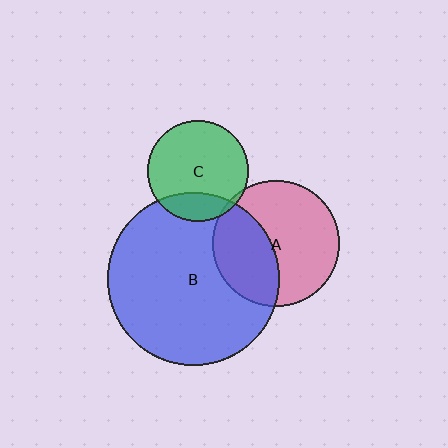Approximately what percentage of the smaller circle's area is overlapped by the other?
Approximately 20%.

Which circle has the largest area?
Circle B (blue).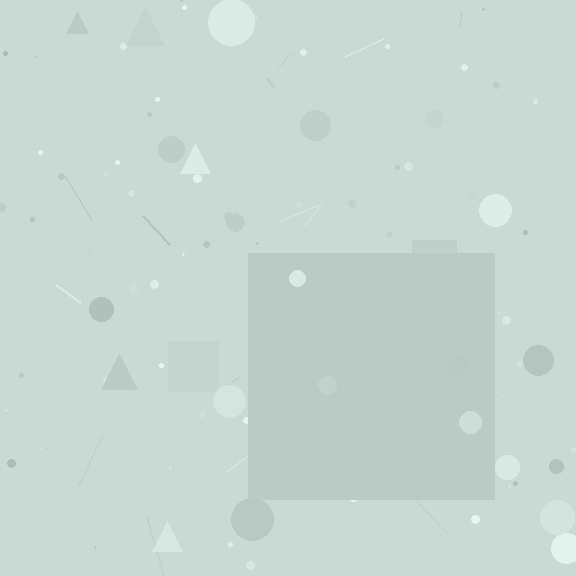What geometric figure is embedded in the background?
A square is embedded in the background.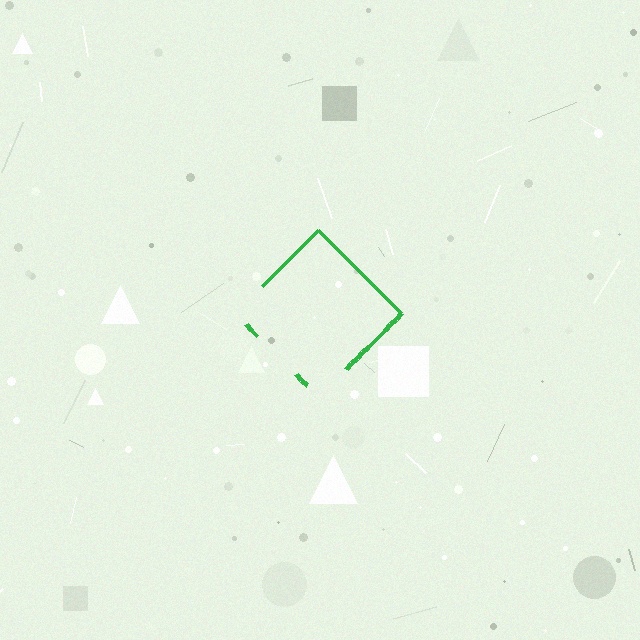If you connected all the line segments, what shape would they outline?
They would outline a diamond.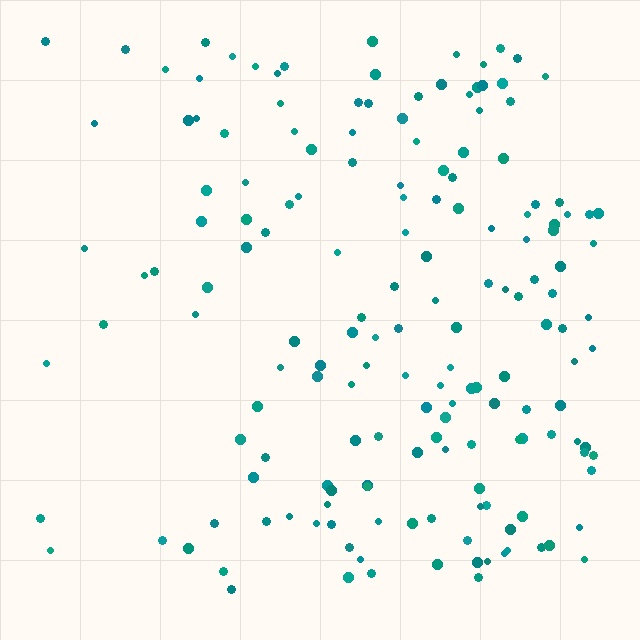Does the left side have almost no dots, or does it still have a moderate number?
Still a moderate number, just noticeably fewer than the right.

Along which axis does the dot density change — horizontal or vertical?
Horizontal.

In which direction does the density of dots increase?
From left to right, with the right side densest.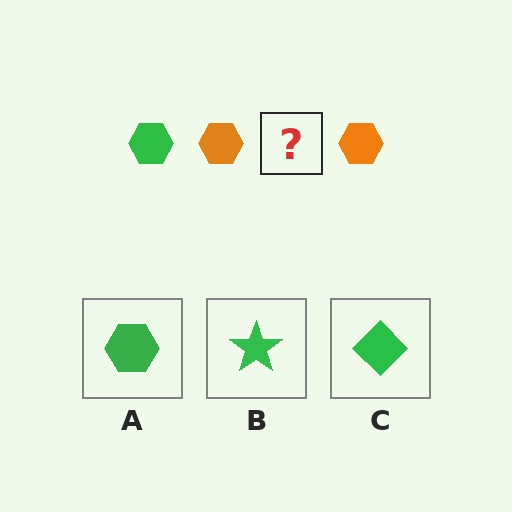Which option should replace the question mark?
Option A.